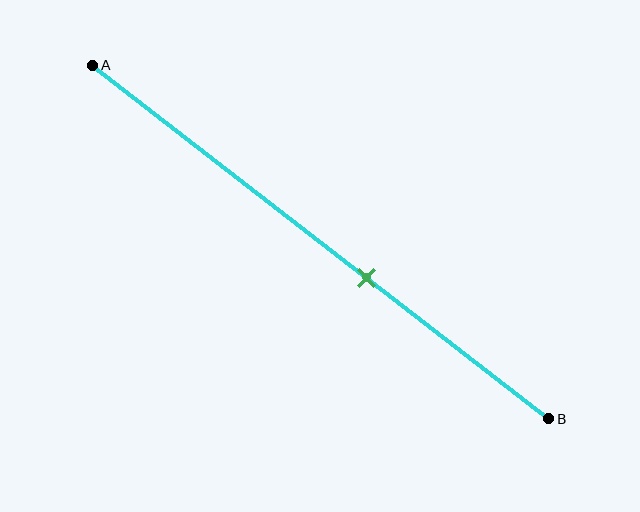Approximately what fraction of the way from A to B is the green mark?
The green mark is approximately 60% of the way from A to B.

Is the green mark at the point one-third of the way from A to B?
No, the mark is at about 60% from A, not at the 33% one-third point.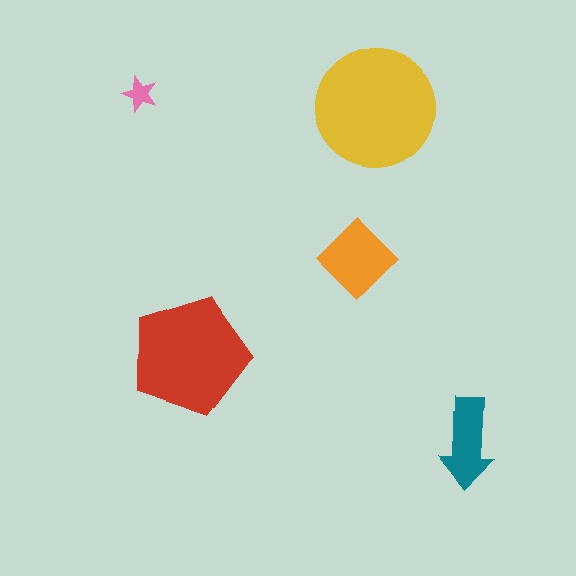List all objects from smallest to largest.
The pink star, the teal arrow, the orange diamond, the red pentagon, the yellow circle.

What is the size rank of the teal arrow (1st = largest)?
4th.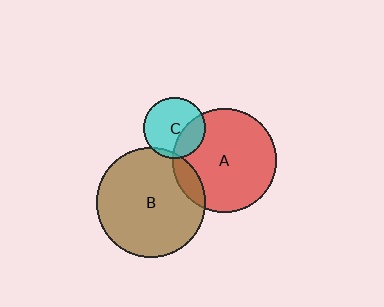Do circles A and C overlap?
Yes.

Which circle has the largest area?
Circle B (brown).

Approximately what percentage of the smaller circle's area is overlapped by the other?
Approximately 30%.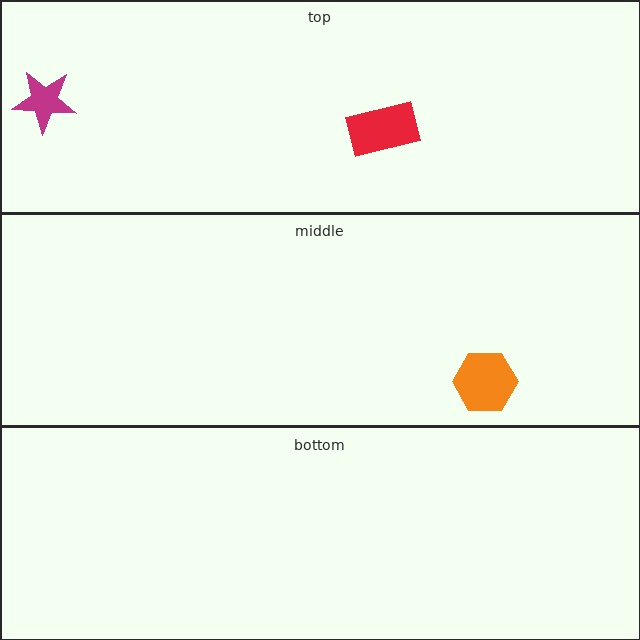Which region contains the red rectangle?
The top region.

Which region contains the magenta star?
The top region.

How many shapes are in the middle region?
1.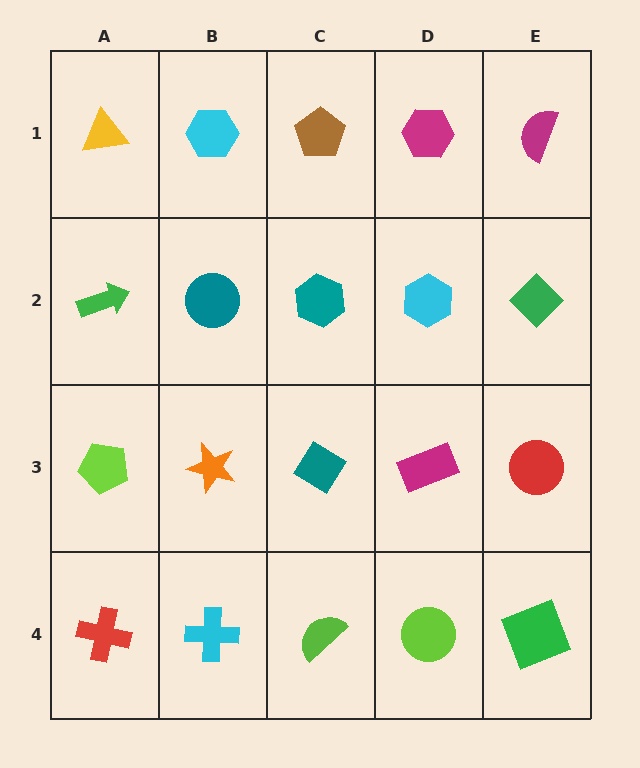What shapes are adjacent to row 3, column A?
A green arrow (row 2, column A), a red cross (row 4, column A), an orange star (row 3, column B).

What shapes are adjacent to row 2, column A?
A yellow triangle (row 1, column A), a lime pentagon (row 3, column A), a teal circle (row 2, column B).